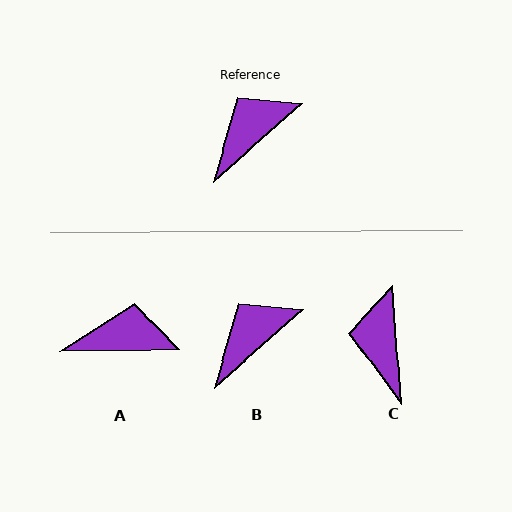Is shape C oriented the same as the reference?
No, it is off by about 52 degrees.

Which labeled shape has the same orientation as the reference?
B.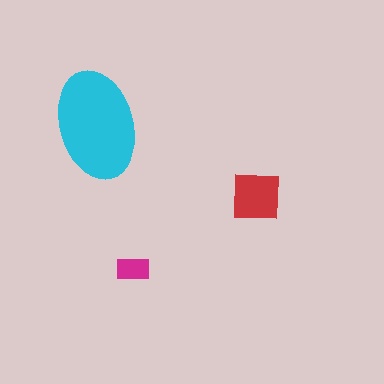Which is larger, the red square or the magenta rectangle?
The red square.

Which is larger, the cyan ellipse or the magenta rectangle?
The cyan ellipse.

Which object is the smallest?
The magenta rectangle.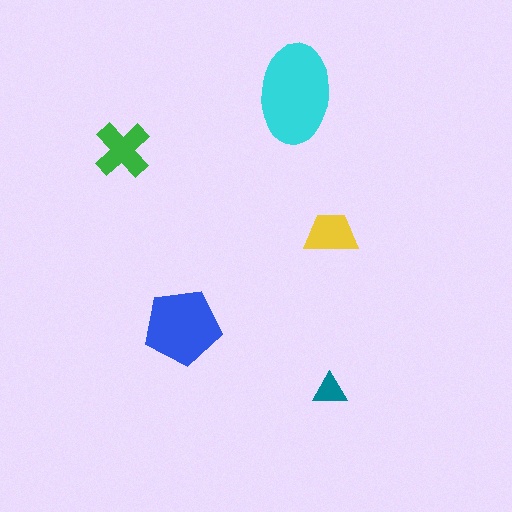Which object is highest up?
The cyan ellipse is topmost.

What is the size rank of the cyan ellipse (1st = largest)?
1st.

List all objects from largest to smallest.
The cyan ellipse, the blue pentagon, the green cross, the yellow trapezoid, the teal triangle.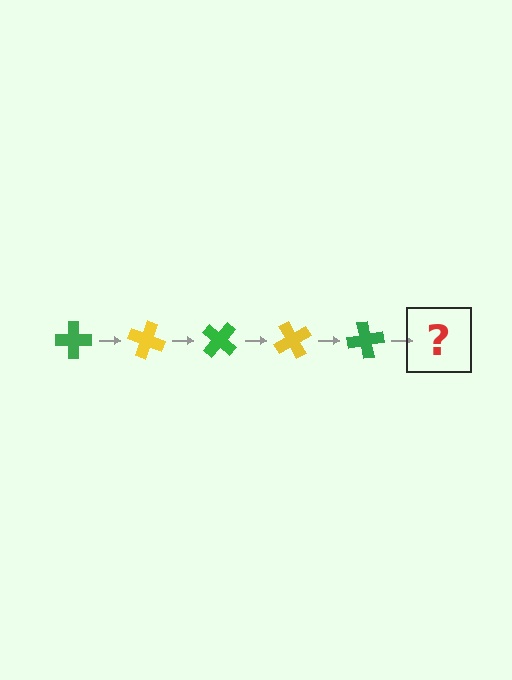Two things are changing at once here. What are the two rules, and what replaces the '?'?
The two rules are that it rotates 20 degrees each step and the color cycles through green and yellow. The '?' should be a yellow cross, rotated 100 degrees from the start.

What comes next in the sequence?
The next element should be a yellow cross, rotated 100 degrees from the start.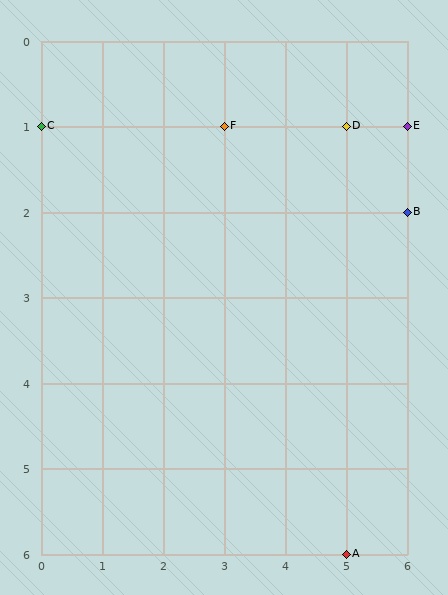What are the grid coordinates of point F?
Point F is at grid coordinates (3, 1).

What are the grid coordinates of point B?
Point B is at grid coordinates (6, 2).